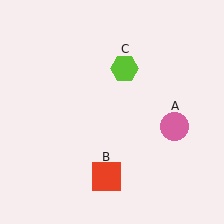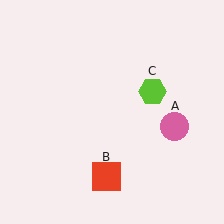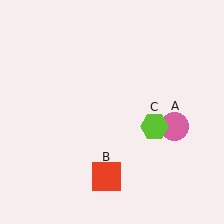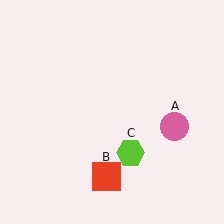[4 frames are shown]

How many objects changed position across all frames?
1 object changed position: lime hexagon (object C).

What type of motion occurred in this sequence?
The lime hexagon (object C) rotated clockwise around the center of the scene.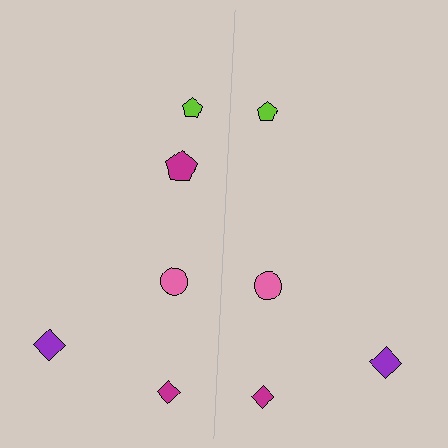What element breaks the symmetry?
A magenta pentagon is missing from the right side.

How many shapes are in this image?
There are 9 shapes in this image.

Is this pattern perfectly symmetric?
No, the pattern is not perfectly symmetric. A magenta pentagon is missing from the right side.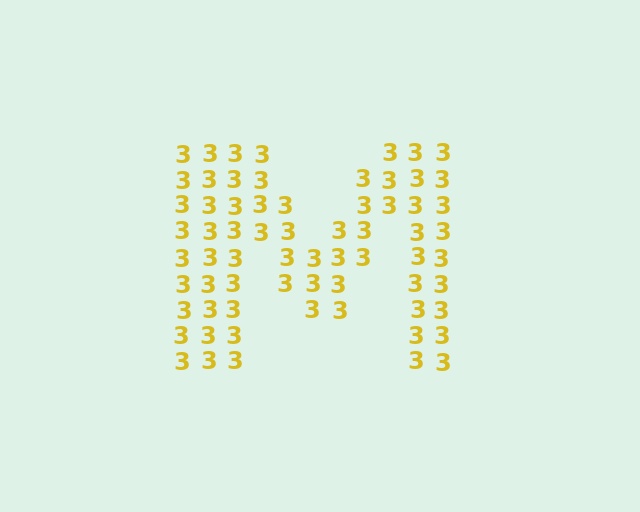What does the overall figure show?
The overall figure shows the letter M.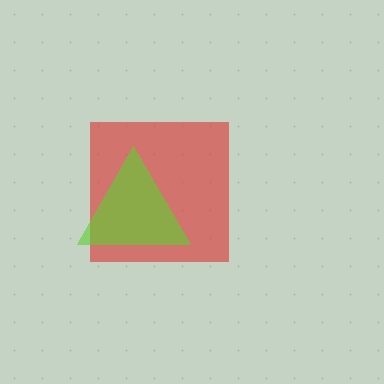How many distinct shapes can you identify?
There are 2 distinct shapes: a red square, a lime triangle.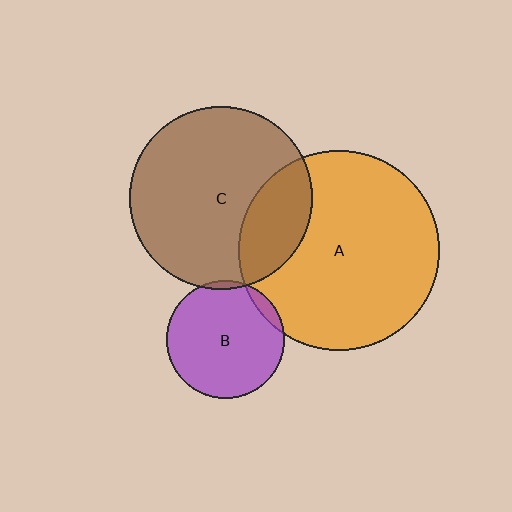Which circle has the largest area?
Circle A (orange).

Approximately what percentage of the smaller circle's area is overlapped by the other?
Approximately 25%.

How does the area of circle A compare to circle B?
Approximately 2.9 times.